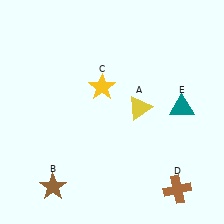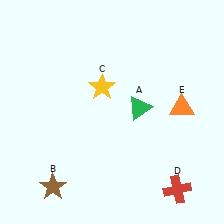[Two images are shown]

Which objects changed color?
A changed from yellow to green. D changed from brown to red. E changed from teal to orange.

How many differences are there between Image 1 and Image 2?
There are 3 differences between the two images.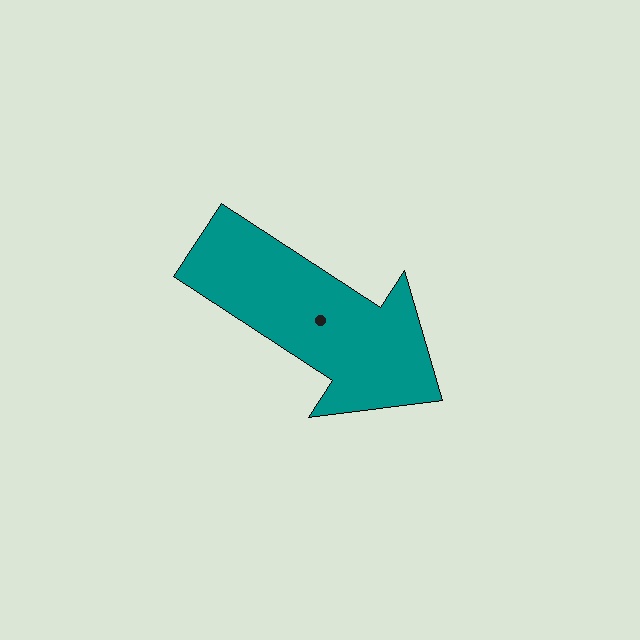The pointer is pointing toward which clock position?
Roughly 4 o'clock.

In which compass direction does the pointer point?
Southeast.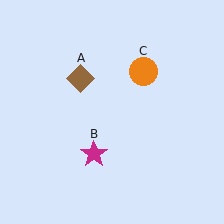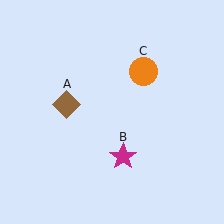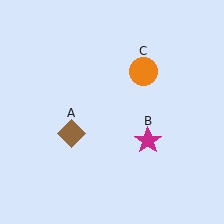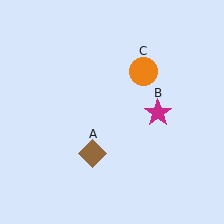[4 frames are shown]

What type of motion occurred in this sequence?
The brown diamond (object A), magenta star (object B) rotated counterclockwise around the center of the scene.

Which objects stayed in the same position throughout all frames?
Orange circle (object C) remained stationary.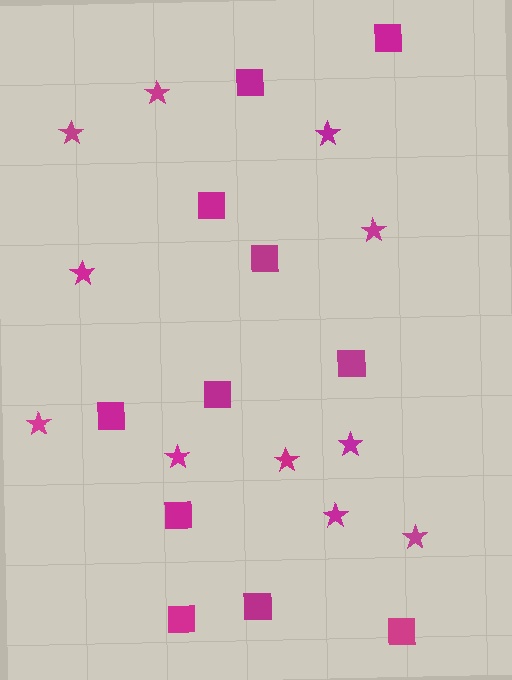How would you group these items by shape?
There are 2 groups: one group of squares (11) and one group of stars (11).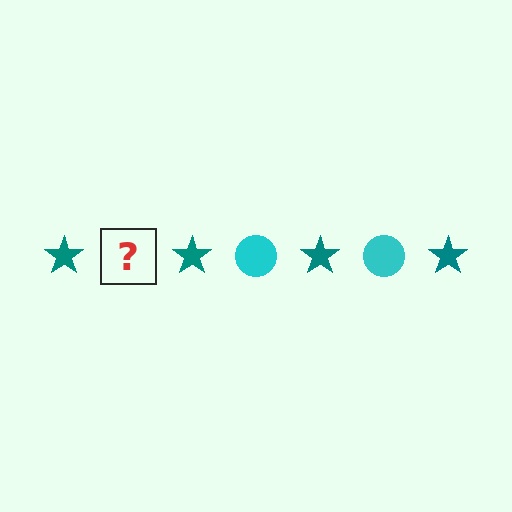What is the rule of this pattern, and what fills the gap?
The rule is that the pattern alternates between teal star and cyan circle. The gap should be filled with a cyan circle.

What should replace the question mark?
The question mark should be replaced with a cyan circle.